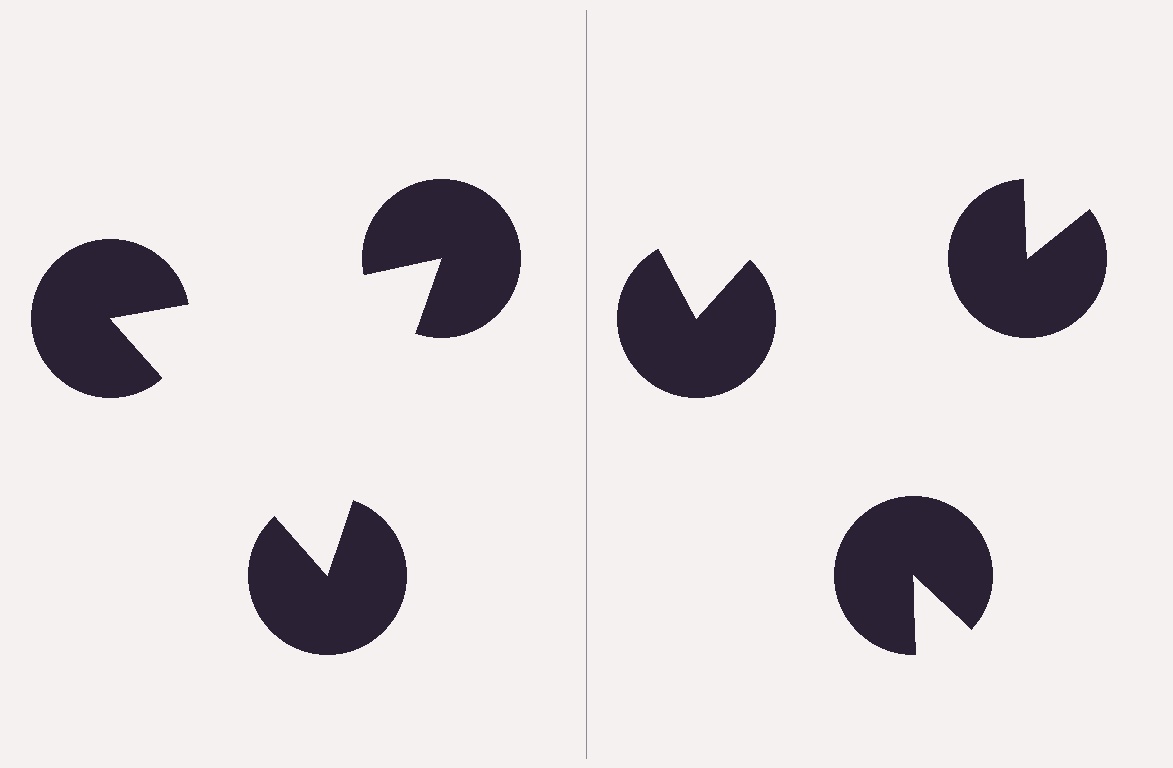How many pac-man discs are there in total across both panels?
6 — 3 on each side.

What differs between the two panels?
The pac-man discs are positioned identically on both sides; only the wedge orientations differ. On the left they align to a triangle; on the right they are misaligned.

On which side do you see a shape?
An illusory triangle appears on the left side. On the right side the wedge cuts are rotated, so no coherent shape forms.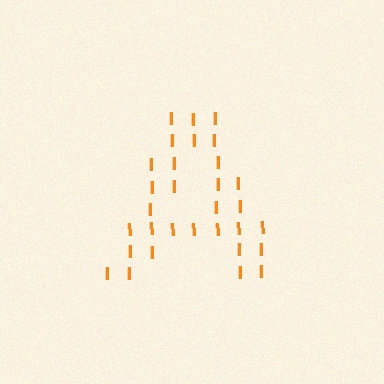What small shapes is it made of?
It is made of small letter I's.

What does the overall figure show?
The overall figure shows the letter A.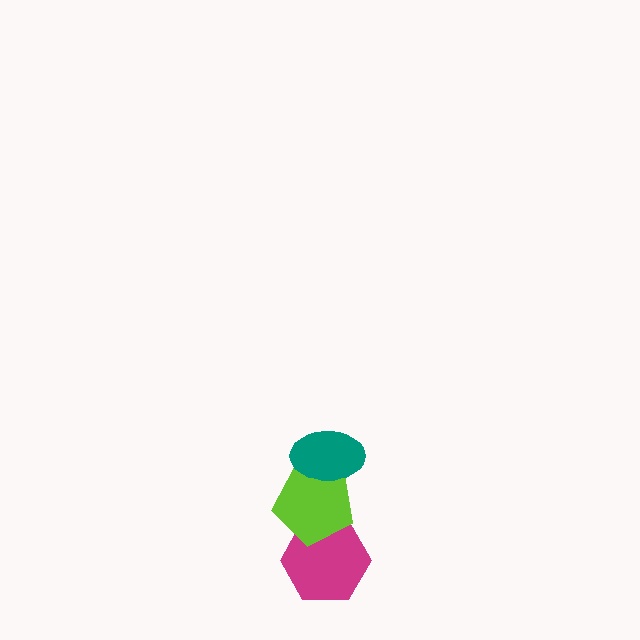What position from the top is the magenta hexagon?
The magenta hexagon is 3rd from the top.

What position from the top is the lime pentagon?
The lime pentagon is 2nd from the top.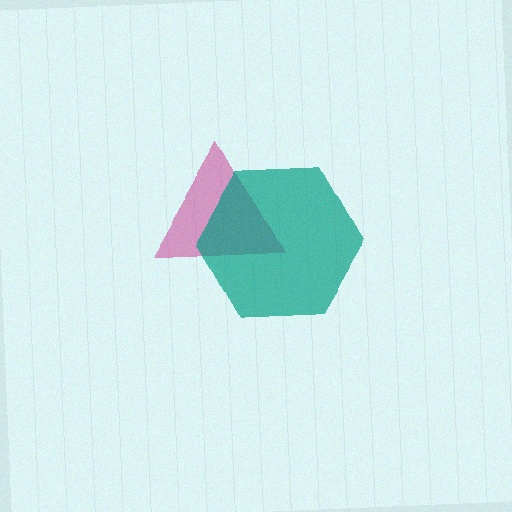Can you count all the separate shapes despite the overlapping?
Yes, there are 2 separate shapes.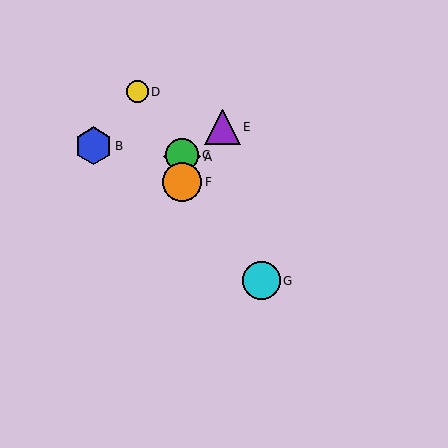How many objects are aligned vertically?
3 objects (A, C, F) are aligned vertically.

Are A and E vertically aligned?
No, A is at x≈182 and E is at x≈223.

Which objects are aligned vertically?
Objects A, C, F are aligned vertically.